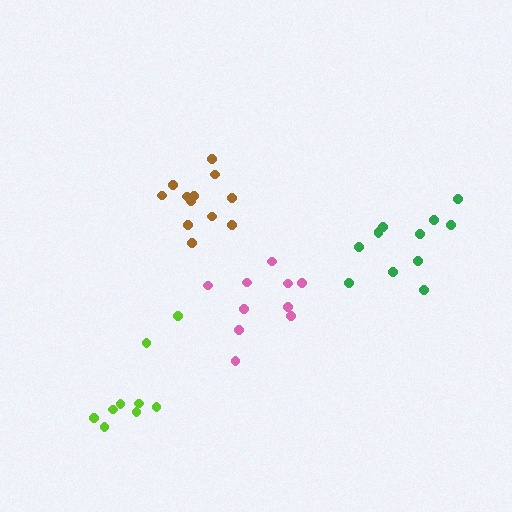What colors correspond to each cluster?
The clusters are colored: pink, lime, green, brown.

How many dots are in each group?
Group 1: 10 dots, Group 2: 9 dots, Group 3: 12 dots, Group 4: 12 dots (43 total).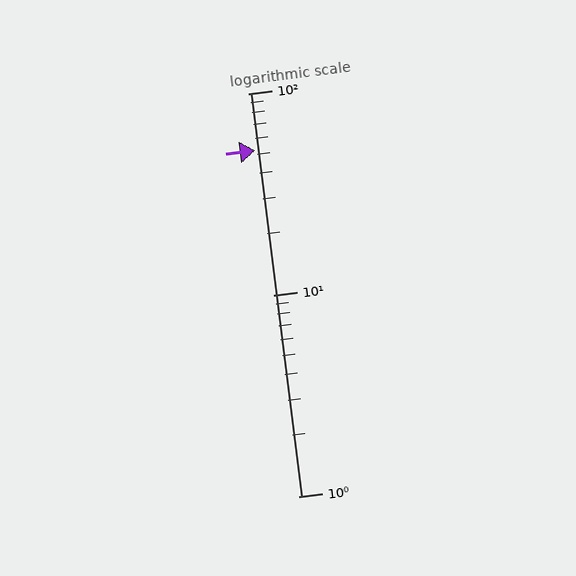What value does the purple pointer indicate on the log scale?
The pointer indicates approximately 52.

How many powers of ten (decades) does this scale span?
The scale spans 2 decades, from 1 to 100.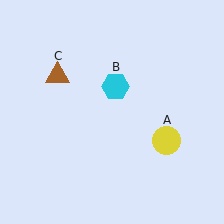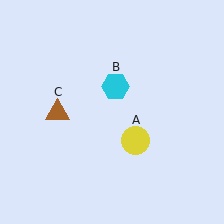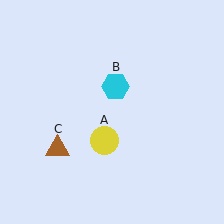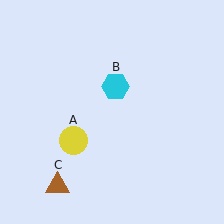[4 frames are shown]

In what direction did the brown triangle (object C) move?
The brown triangle (object C) moved down.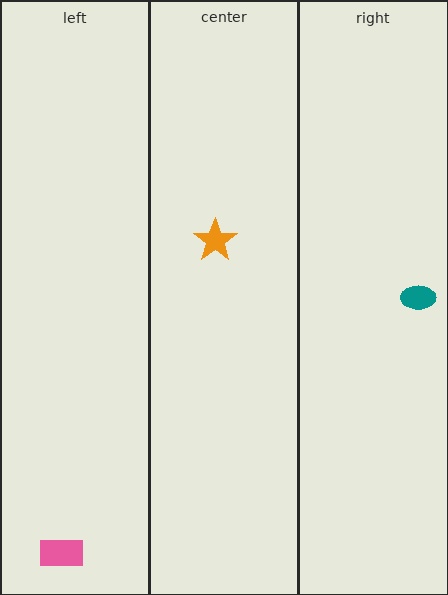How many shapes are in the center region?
1.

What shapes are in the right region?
The teal ellipse.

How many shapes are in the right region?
1.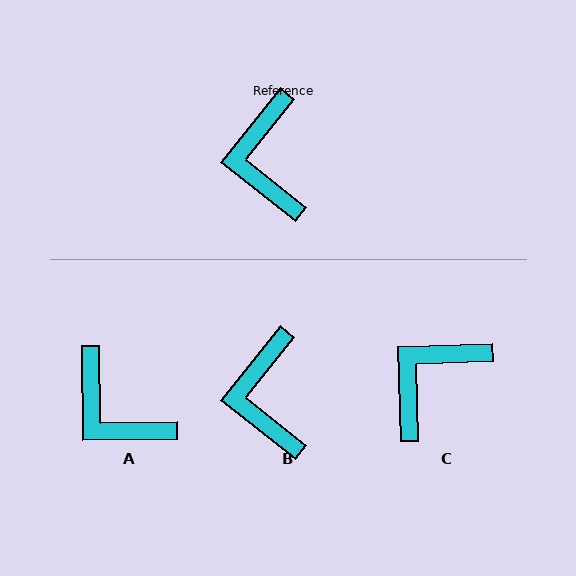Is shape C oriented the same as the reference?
No, it is off by about 49 degrees.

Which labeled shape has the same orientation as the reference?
B.